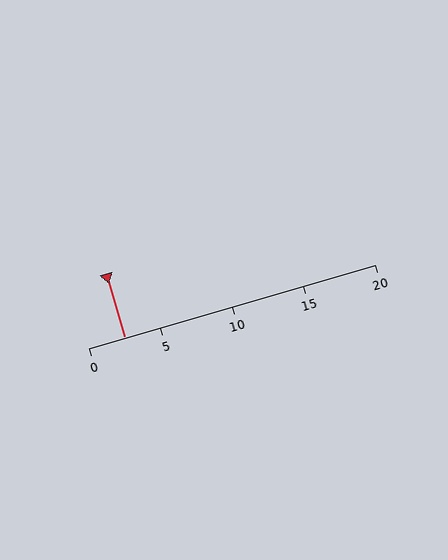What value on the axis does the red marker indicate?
The marker indicates approximately 2.5.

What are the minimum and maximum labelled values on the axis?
The axis runs from 0 to 20.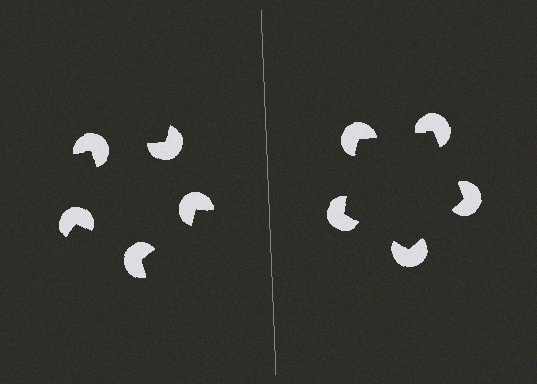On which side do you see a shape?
An illusory pentagon appears on the right side. On the left side the wedge cuts are rotated, so no coherent shape forms.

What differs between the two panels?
The pac-man discs are positioned identically on both sides; only the wedge orientations differ. On the right they align to a pentagon; on the left they are misaligned.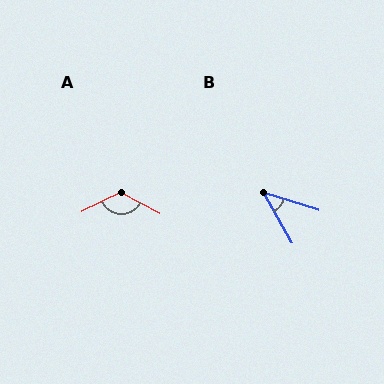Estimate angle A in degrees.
Approximately 125 degrees.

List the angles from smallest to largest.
B (43°), A (125°).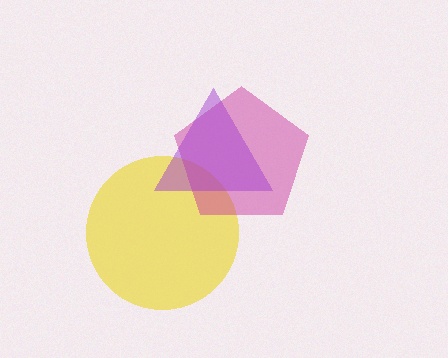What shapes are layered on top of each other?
The layered shapes are: a yellow circle, a magenta pentagon, a purple triangle.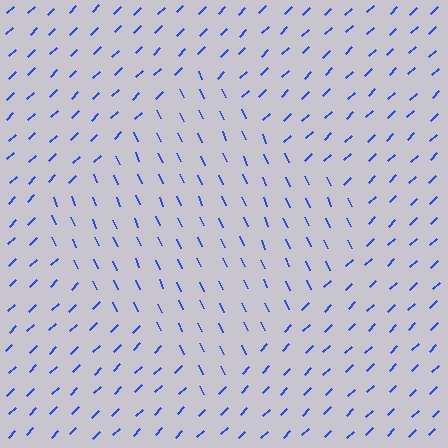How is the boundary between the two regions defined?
The boundary is defined purely by a change in line orientation (approximately 69 degrees difference). All lines are the same color and thickness.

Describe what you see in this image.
The image is filled with small blue line segments. A diamond region in the image has lines oriented differently from the surrounding lines, creating a visible texture boundary.